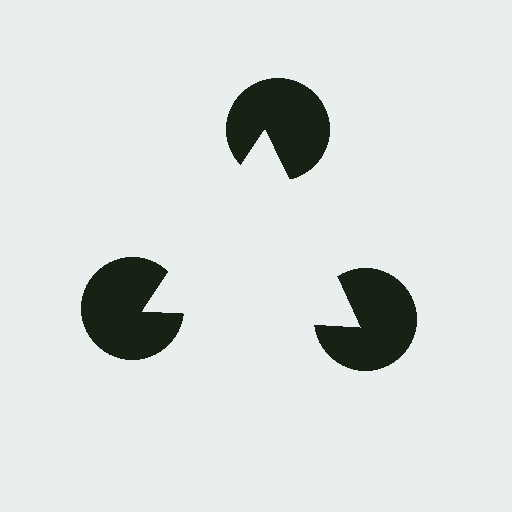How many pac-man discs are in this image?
There are 3 — one at each vertex of the illusory triangle.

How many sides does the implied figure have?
3 sides.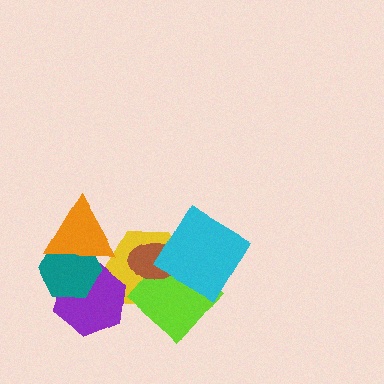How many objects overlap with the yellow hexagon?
5 objects overlap with the yellow hexagon.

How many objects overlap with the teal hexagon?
2 objects overlap with the teal hexagon.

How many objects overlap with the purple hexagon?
3 objects overlap with the purple hexagon.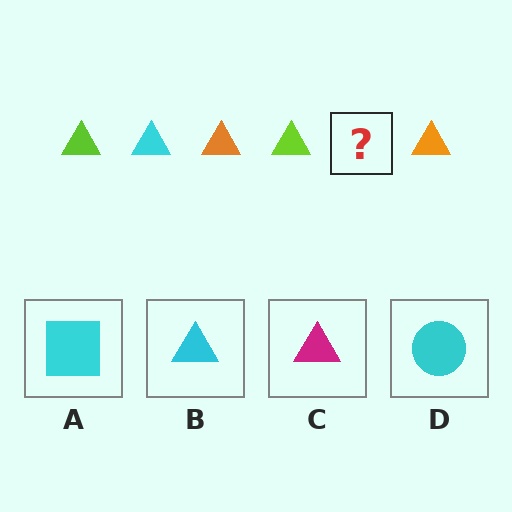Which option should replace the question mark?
Option B.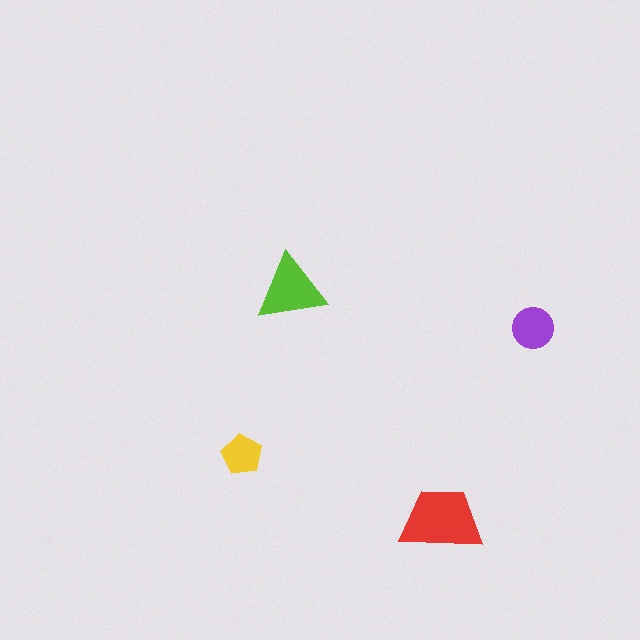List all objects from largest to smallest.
The red trapezoid, the lime triangle, the purple circle, the yellow pentagon.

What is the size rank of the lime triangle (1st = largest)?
2nd.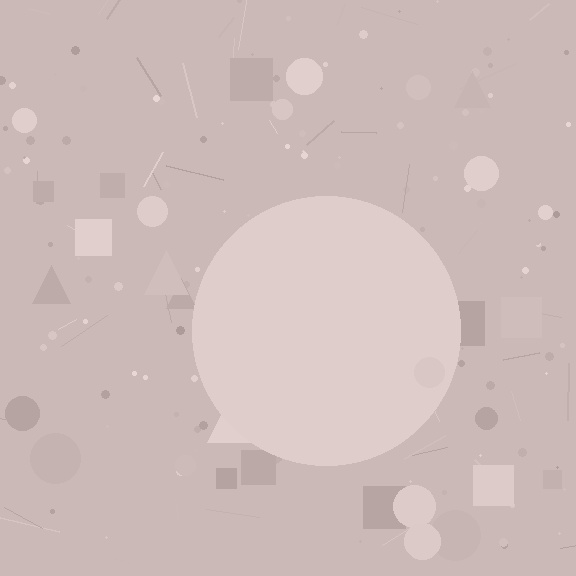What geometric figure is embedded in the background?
A circle is embedded in the background.